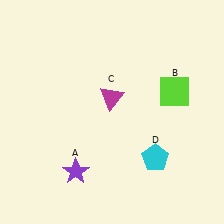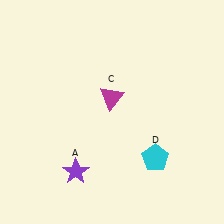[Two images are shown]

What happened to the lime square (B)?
The lime square (B) was removed in Image 2. It was in the top-right area of Image 1.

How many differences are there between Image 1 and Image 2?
There is 1 difference between the two images.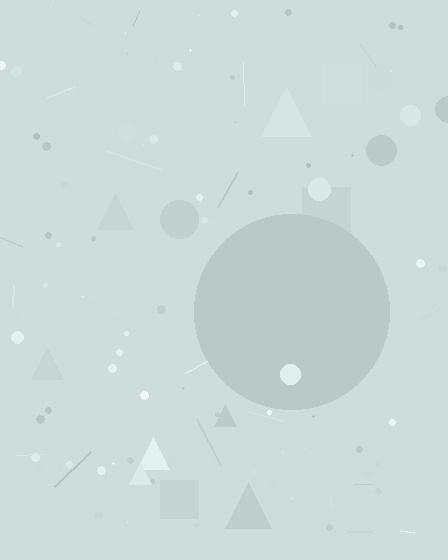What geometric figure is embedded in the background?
A circle is embedded in the background.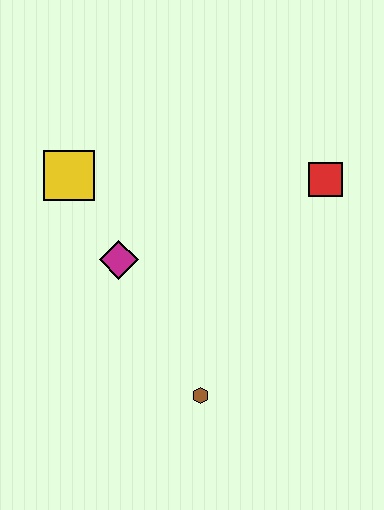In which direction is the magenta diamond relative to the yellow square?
The magenta diamond is below the yellow square.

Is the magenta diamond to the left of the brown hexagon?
Yes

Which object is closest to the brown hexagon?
The magenta diamond is closest to the brown hexagon.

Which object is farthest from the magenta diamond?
The red square is farthest from the magenta diamond.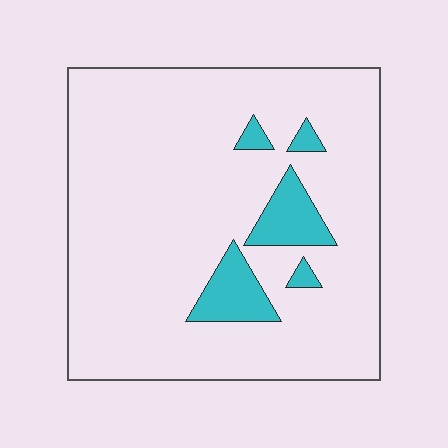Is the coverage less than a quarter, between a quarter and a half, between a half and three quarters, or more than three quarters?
Less than a quarter.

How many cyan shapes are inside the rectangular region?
5.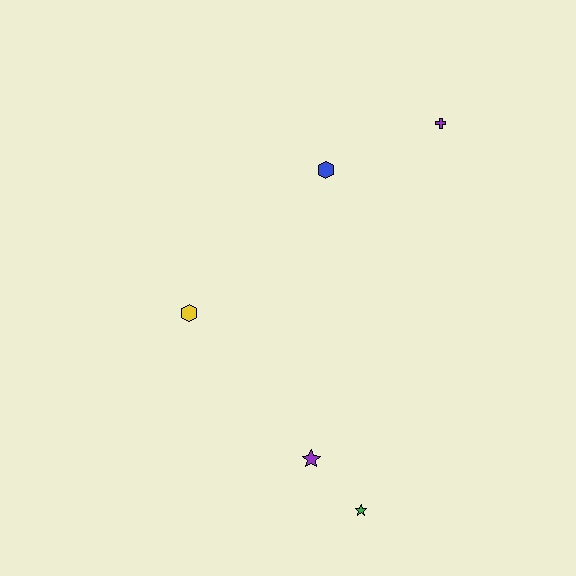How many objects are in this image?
There are 5 objects.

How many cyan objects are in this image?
There are no cyan objects.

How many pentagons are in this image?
There are no pentagons.